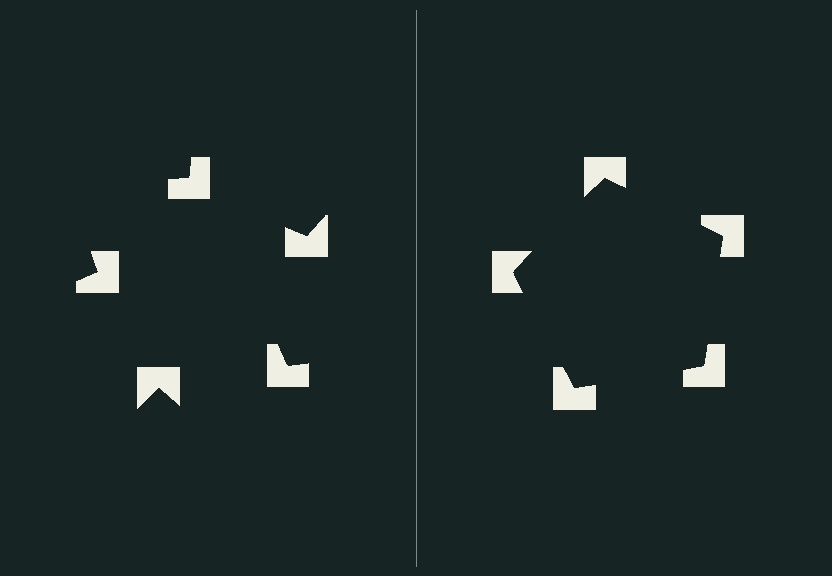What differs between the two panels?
The notched squares are positioned identically on both sides; only the wedge orientations differ. On the right they align to a pentagon; on the left they are misaligned.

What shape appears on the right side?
An illusory pentagon.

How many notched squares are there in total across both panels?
10 — 5 on each side.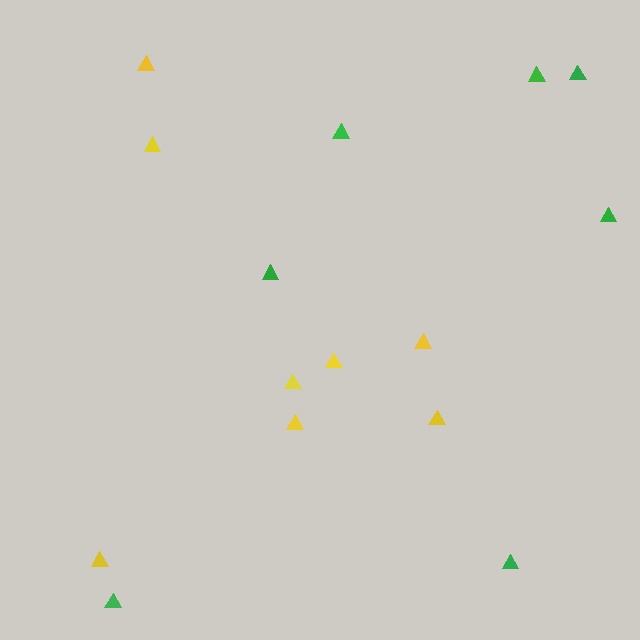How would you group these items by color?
There are 2 groups: one group of green triangles (7) and one group of yellow triangles (8).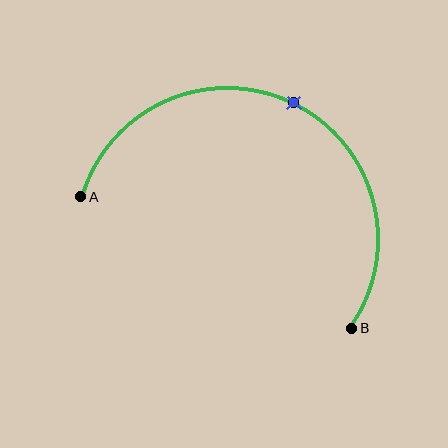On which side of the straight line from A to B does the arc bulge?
The arc bulges above the straight line connecting A and B.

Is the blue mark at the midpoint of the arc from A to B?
Yes. The blue mark lies on the arc at equal arc-length from both A and B — it is the arc midpoint.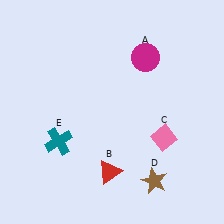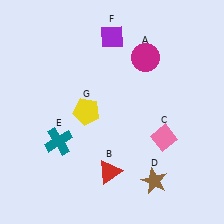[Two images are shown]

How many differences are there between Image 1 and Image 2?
There are 2 differences between the two images.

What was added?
A purple diamond (F), a yellow pentagon (G) were added in Image 2.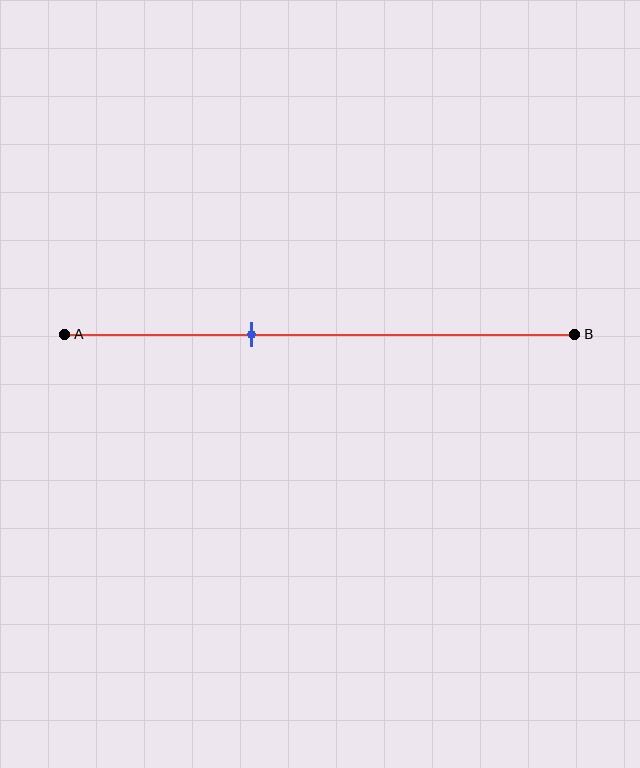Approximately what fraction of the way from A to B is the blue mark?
The blue mark is approximately 35% of the way from A to B.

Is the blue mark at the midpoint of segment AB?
No, the mark is at about 35% from A, not at the 50% midpoint.